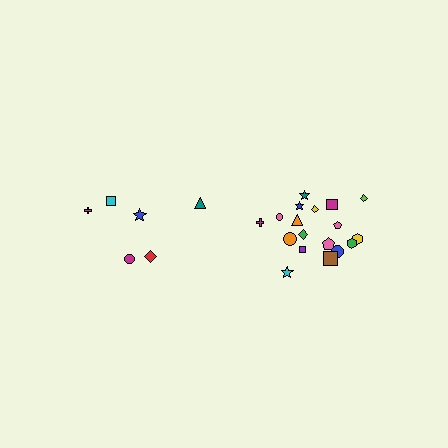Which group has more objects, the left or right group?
The right group.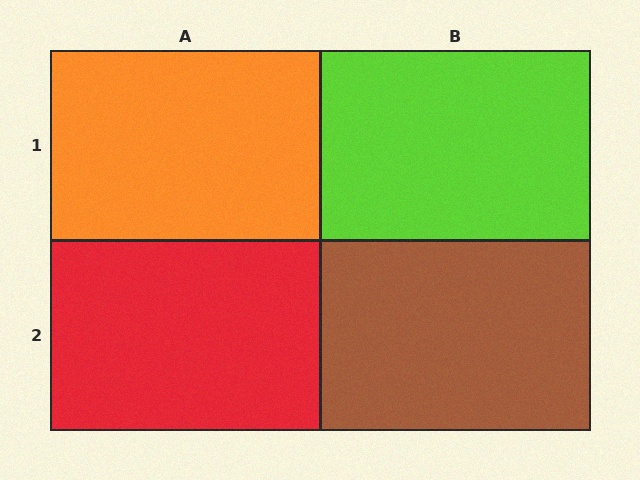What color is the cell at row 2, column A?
Red.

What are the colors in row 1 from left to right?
Orange, lime.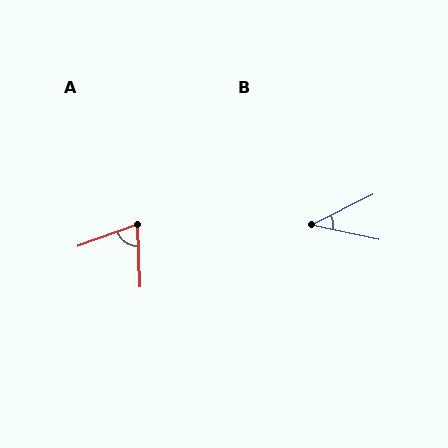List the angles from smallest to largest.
B (38°), A (73°).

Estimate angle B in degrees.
Approximately 38 degrees.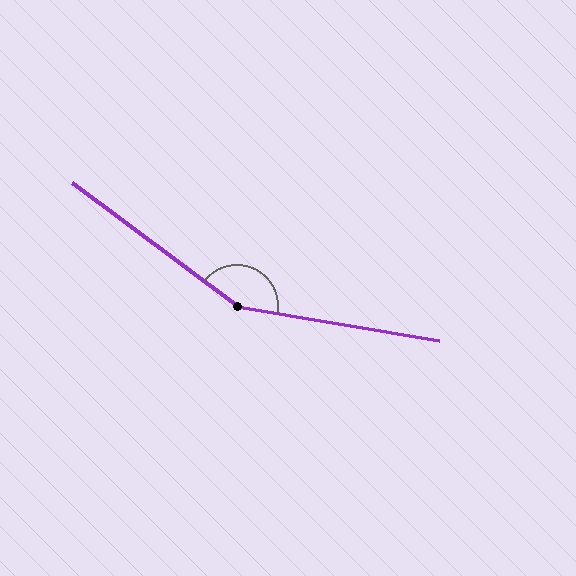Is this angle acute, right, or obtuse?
It is obtuse.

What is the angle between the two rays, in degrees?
Approximately 153 degrees.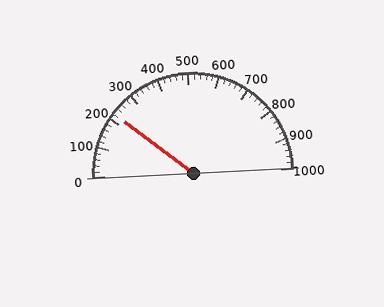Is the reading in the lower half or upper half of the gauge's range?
The reading is in the lower half of the range (0 to 1000).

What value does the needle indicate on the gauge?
The needle indicates approximately 220.